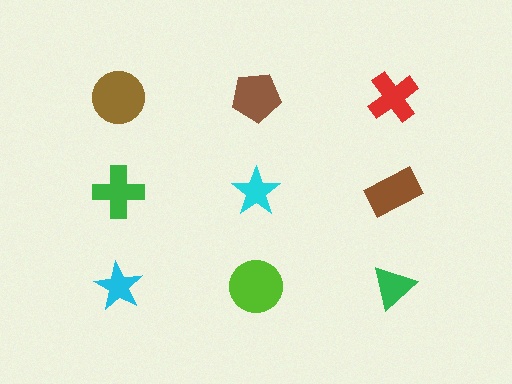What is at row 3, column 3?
A green triangle.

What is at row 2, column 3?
A brown rectangle.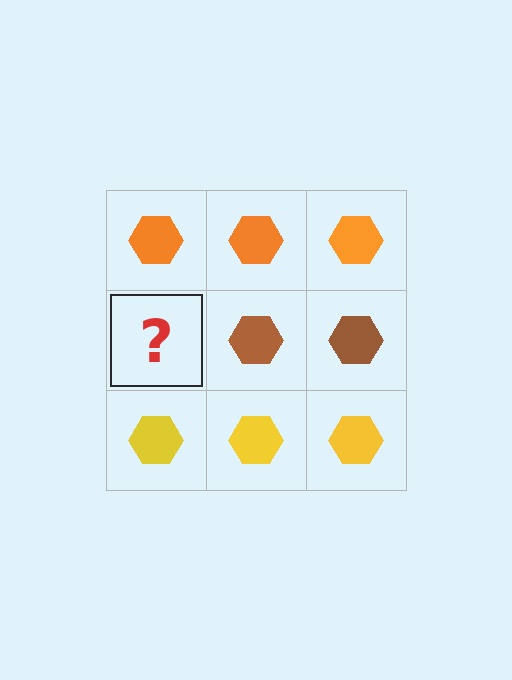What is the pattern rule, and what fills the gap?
The rule is that each row has a consistent color. The gap should be filled with a brown hexagon.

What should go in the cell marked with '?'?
The missing cell should contain a brown hexagon.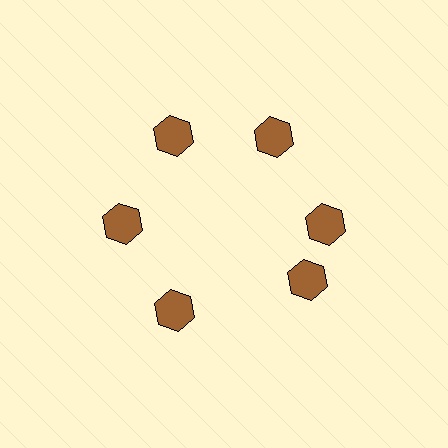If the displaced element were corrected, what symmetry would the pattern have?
It would have 6-fold rotational symmetry — the pattern would map onto itself every 60 degrees.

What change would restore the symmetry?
The symmetry would be restored by rotating it back into even spacing with its neighbors so that all 6 hexagons sit at equal angles and equal distance from the center.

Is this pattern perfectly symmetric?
No. The 6 brown hexagons are arranged in a ring, but one element near the 5 o'clock position is rotated out of alignment along the ring, breaking the 6-fold rotational symmetry.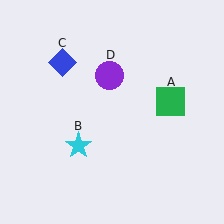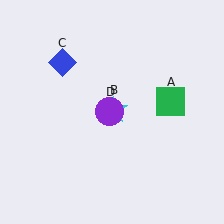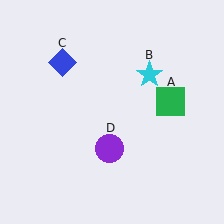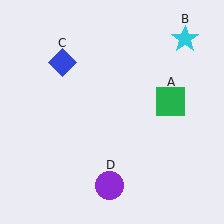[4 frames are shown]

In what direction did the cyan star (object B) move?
The cyan star (object B) moved up and to the right.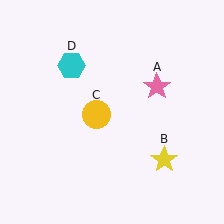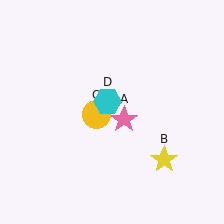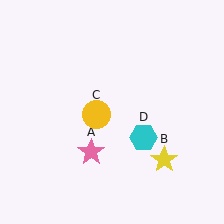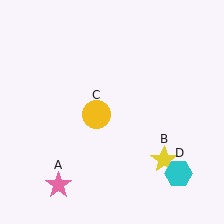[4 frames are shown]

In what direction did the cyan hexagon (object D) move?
The cyan hexagon (object D) moved down and to the right.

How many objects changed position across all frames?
2 objects changed position: pink star (object A), cyan hexagon (object D).